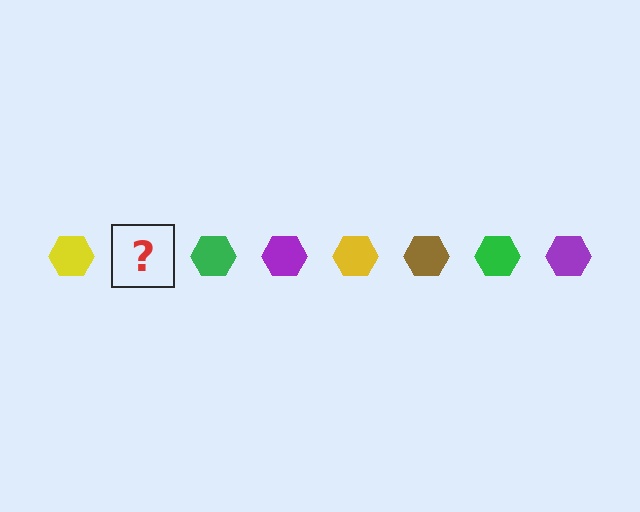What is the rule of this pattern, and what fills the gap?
The rule is that the pattern cycles through yellow, brown, green, purple hexagons. The gap should be filled with a brown hexagon.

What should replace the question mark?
The question mark should be replaced with a brown hexagon.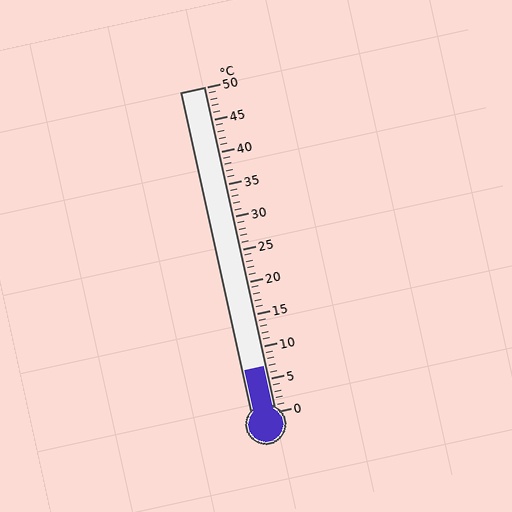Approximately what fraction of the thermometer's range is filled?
The thermometer is filled to approximately 15% of its range.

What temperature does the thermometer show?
The thermometer shows approximately 7°C.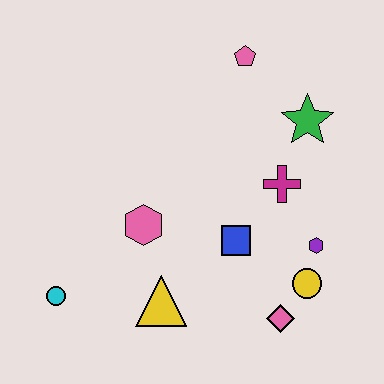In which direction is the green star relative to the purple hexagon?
The green star is above the purple hexagon.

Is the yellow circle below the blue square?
Yes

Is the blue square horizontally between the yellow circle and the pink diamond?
No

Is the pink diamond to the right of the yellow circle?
No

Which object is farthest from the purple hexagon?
The cyan circle is farthest from the purple hexagon.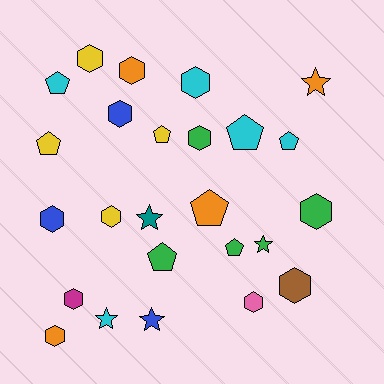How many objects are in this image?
There are 25 objects.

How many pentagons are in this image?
There are 8 pentagons.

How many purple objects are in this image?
There are no purple objects.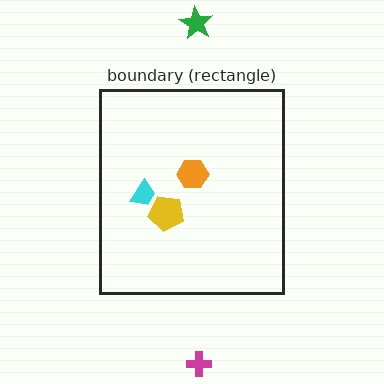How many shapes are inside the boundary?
3 inside, 2 outside.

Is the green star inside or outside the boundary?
Outside.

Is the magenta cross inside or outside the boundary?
Outside.